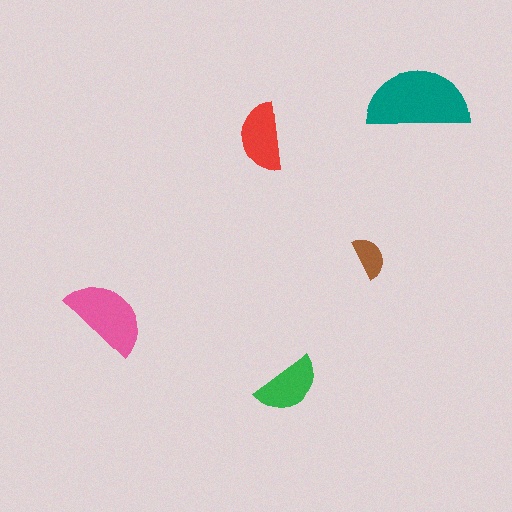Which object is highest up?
The teal semicircle is topmost.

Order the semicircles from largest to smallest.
the teal one, the pink one, the red one, the green one, the brown one.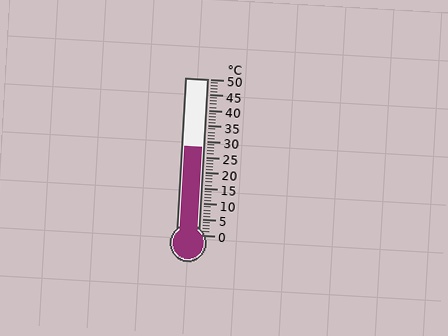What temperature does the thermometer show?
The thermometer shows approximately 28°C.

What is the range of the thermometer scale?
The thermometer scale ranges from 0°C to 50°C.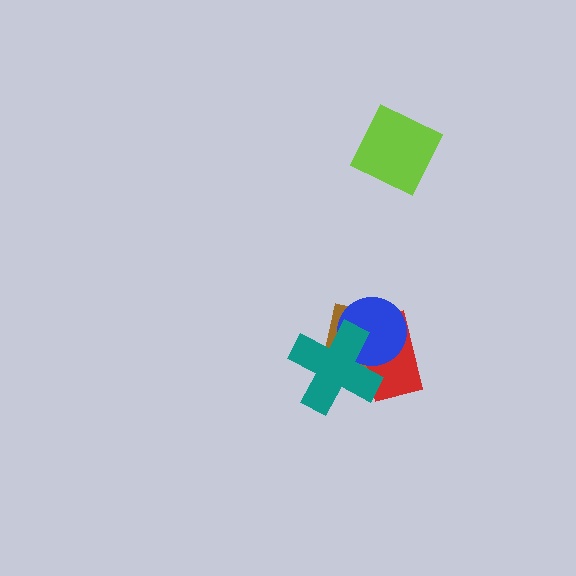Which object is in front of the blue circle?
The teal cross is in front of the blue circle.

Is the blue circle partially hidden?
Yes, it is partially covered by another shape.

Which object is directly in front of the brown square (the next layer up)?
The red rectangle is directly in front of the brown square.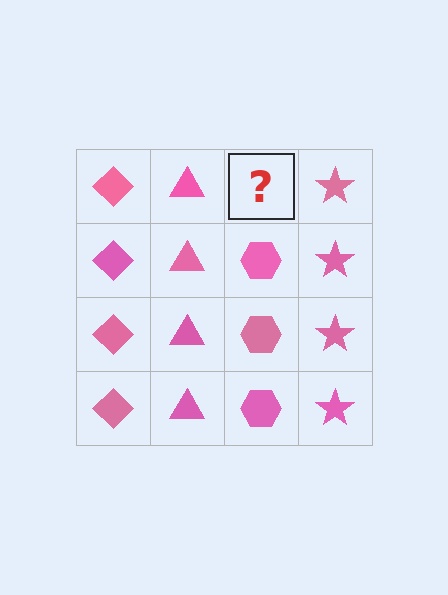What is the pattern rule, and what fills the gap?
The rule is that each column has a consistent shape. The gap should be filled with a pink hexagon.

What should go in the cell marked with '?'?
The missing cell should contain a pink hexagon.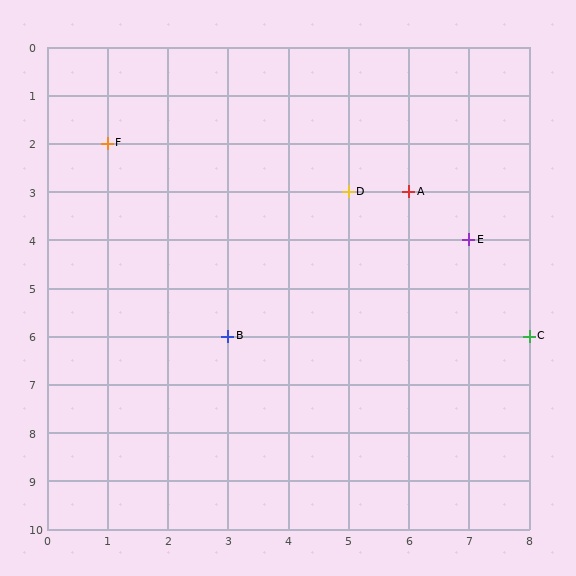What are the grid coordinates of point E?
Point E is at grid coordinates (7, 4).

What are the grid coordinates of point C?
Point C is at grid coordinates (8, 6).